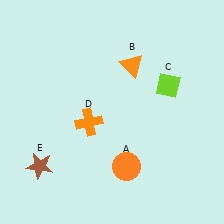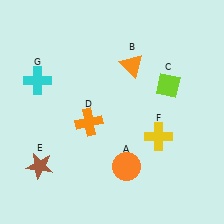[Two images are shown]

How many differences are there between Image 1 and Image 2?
There are 2 differences between the two images.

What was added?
A yellow cross (F), a cyan cross (G) were added in Image 2.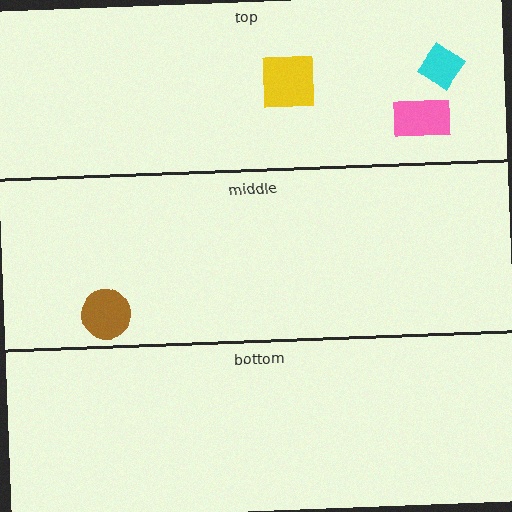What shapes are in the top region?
The pink rectangle, the yellow square, the cyan diamond.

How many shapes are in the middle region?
1.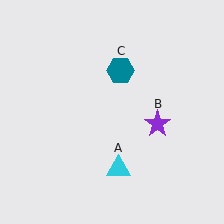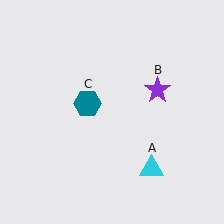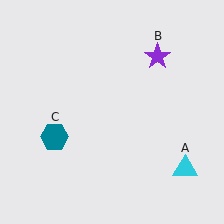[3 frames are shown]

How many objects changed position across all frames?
3 objects changed position: cyan triangle (object A), purple star (object B), teal hexagon (object C).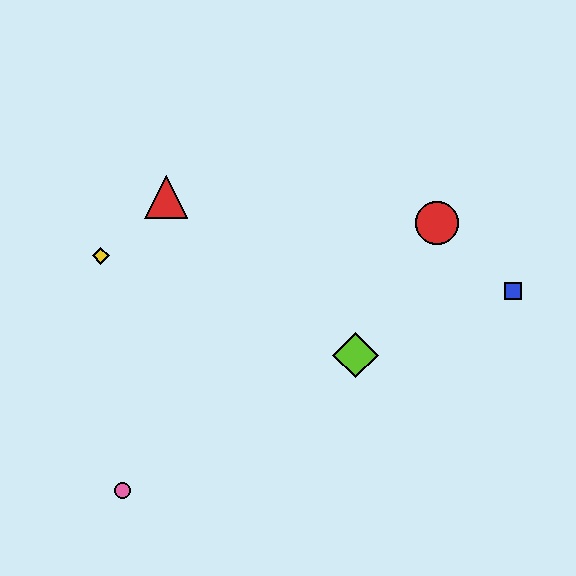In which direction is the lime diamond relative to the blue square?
The lime diamond is to the left of the blue square.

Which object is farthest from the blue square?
The pink circle is farthest from the blue square.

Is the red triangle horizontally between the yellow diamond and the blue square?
Yes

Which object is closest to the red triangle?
The yellow diamond is closest to the red triangle.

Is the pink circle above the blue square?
No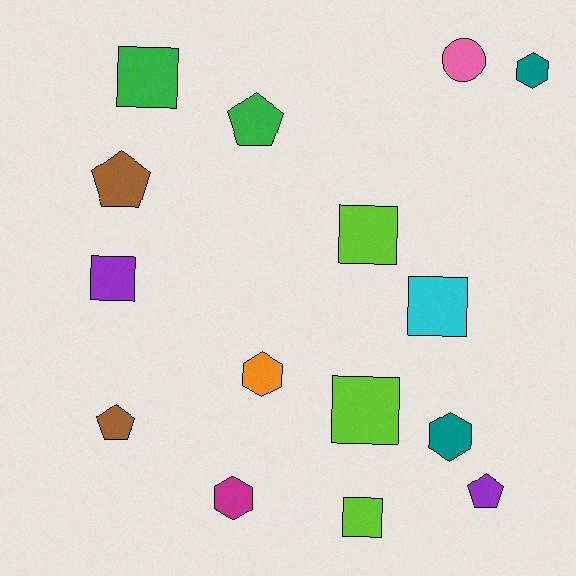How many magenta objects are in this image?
There is 1 magenta object.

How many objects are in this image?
There are 15 objects.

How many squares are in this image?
There are 6 squares.